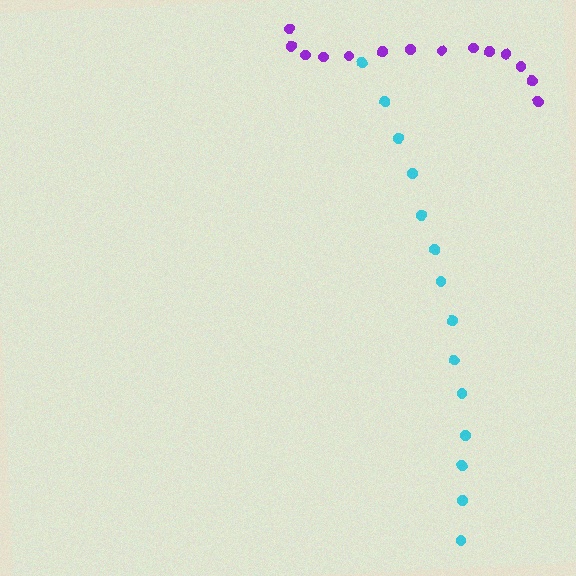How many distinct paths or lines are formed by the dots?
There are 2 distinct paths.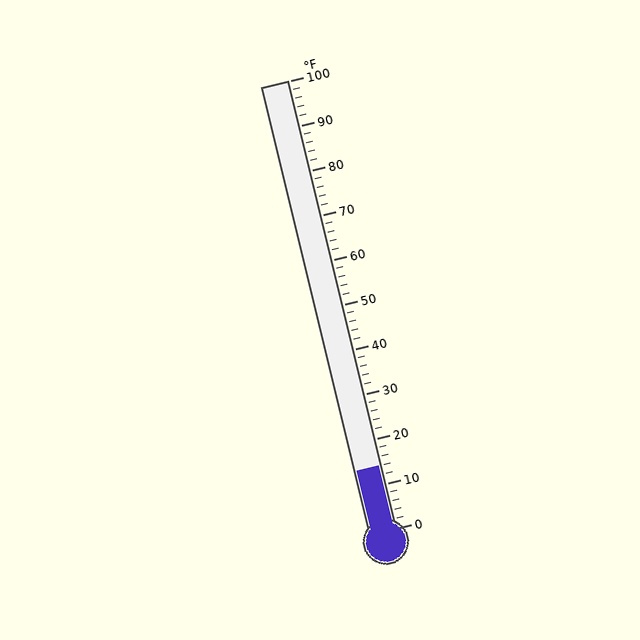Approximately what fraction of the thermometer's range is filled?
The thermometer is filled to approximately 15% of its range.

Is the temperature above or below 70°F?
The temperature is below 70°F.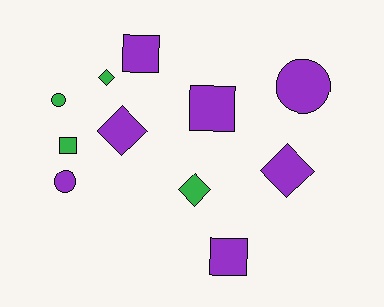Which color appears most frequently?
Purple, with 7 objects.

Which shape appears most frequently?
Square, with 4 objects.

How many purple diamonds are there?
There are 2 purple diamonds.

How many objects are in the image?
There are 11 objects.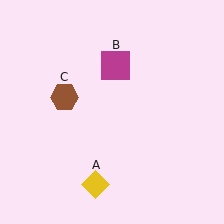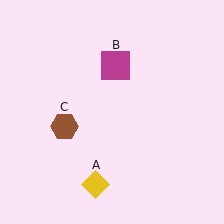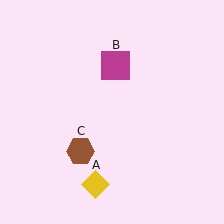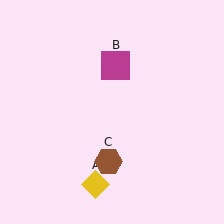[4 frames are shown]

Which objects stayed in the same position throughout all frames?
Yellow diamond (object A) and magenta square (object B) remained stationary.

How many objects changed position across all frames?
1 object changed position: brown hexagon (object C).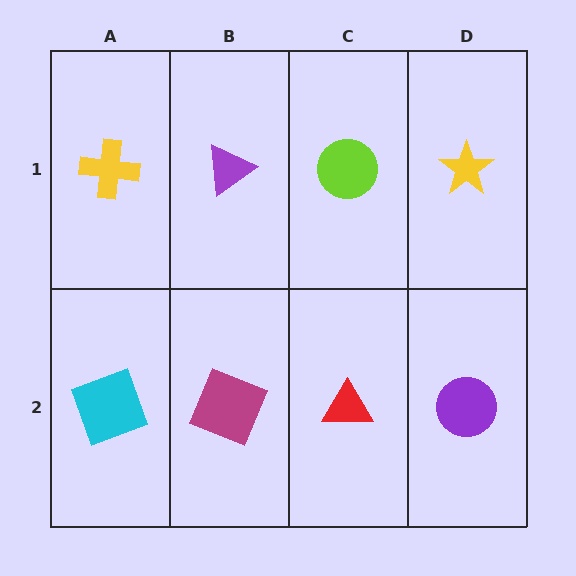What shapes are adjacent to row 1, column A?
A cyan square (row 2, column A), a purple triangle (row 1, column B).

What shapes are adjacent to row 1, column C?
A red triangle (row 2, column C), a purple triangle (row 1, column B), a yellow star (row 1, column D).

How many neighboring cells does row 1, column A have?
2.